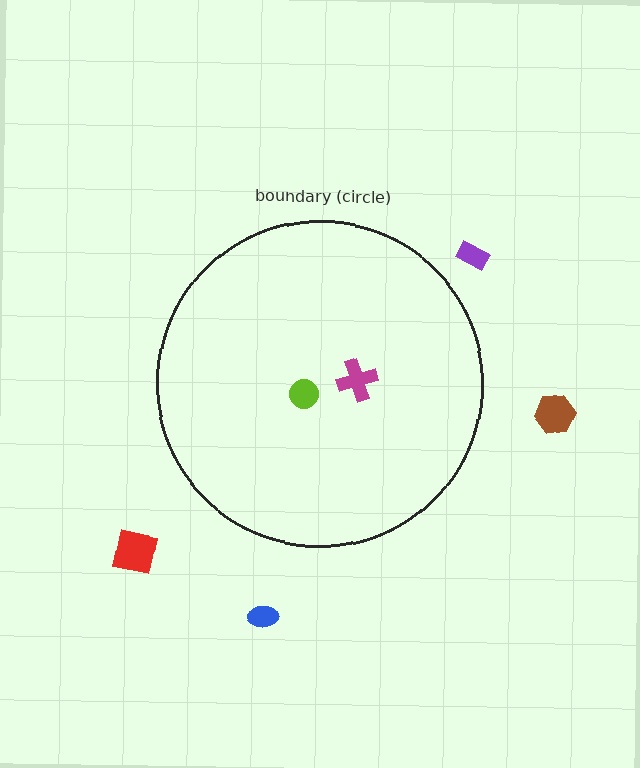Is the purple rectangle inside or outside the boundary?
Outside.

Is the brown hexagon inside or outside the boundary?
Outside.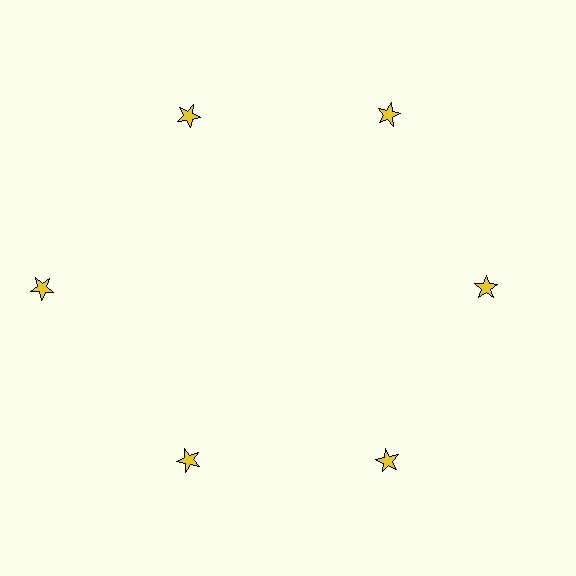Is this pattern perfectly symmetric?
No. The 6 yellow stars are arranged in a ring, but one element near the 9 o'clock position is pushed outward from the center, breaking the 6-fold rotational symmetry.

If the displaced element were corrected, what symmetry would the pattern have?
It would have 6-fold rotational symmetry — the pattern would map onto itself every 60 degrees.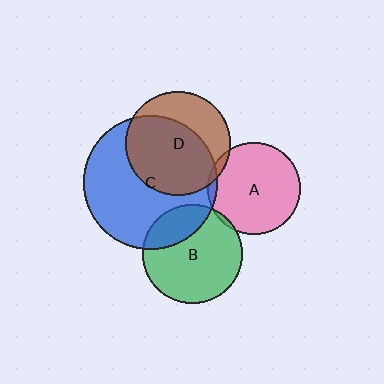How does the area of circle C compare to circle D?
Approximately 1.6 times.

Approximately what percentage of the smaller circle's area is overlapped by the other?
Approximately 5%.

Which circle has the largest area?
Circle C (blue).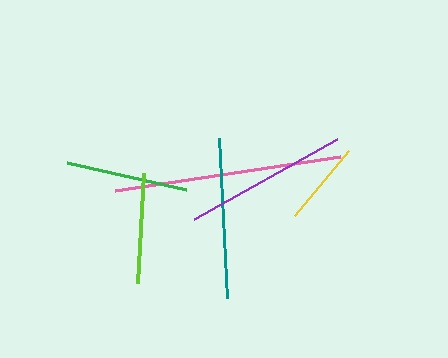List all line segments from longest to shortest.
From longest to shortest: pink, purple, teal, green, lime, yellow.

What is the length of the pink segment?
The pink segment is approximately 227 pixels long.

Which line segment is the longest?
The pink line is the longest at approximately 227 pixels.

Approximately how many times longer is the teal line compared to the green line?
The teal line is approximately 1.3 times the length of the green line.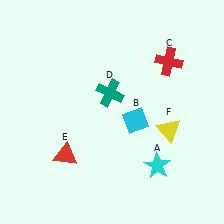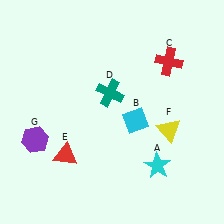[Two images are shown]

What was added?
A purple hexagon (G) was added in Image 2.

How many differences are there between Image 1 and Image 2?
There is 1 difference between the two images.